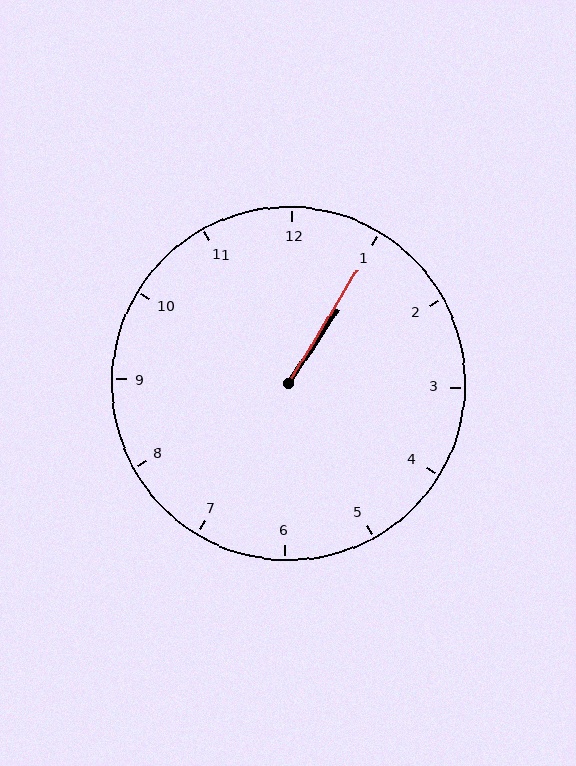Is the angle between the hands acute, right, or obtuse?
It is acute.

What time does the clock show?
1:05.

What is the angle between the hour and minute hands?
Approximately 2 degrees.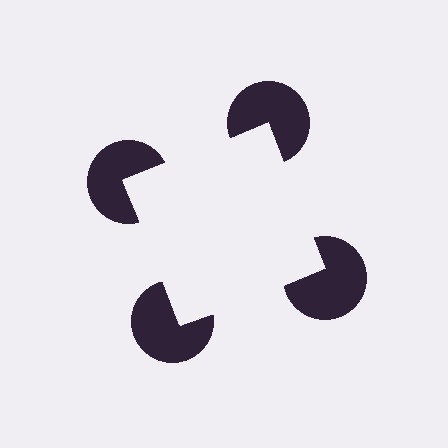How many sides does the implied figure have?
4 sides.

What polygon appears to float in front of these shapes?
An illusory square — its edges are inferred from the aligned wedge cuts in the pac-man discs, not physically drawn.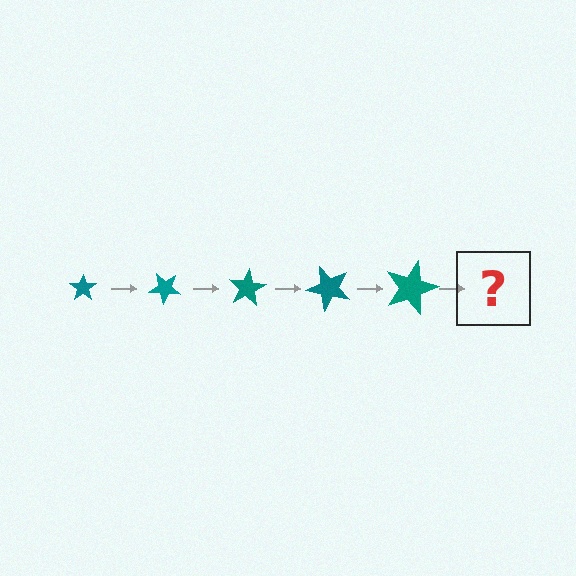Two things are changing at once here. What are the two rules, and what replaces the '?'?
The two rules are that the star grows larger each step and it rotates 40 degrees each step. The '?' should be a star, larger than the previous one and rotated 200 degrees from the start.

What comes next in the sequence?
The next element should be a star, larger than the previous one and rotated 200 degrees from the start.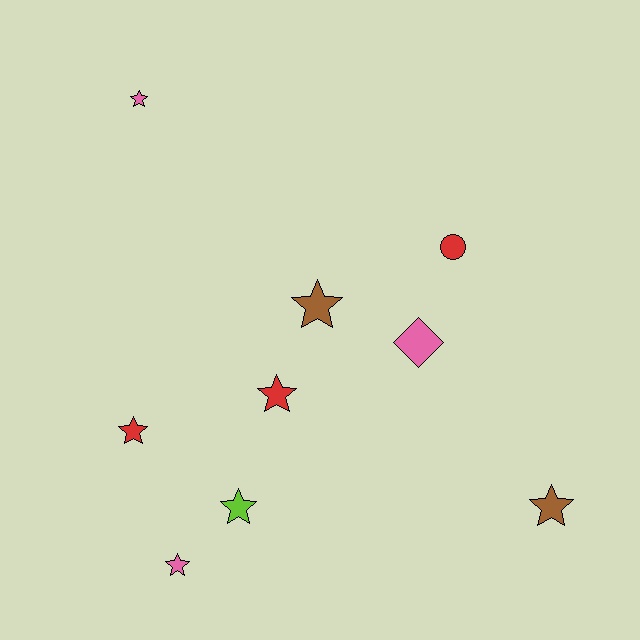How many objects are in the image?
There are 9 objects.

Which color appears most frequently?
Red, with 3 objects.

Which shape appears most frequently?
Star, with 7 objects.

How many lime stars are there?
There is 1 lime star.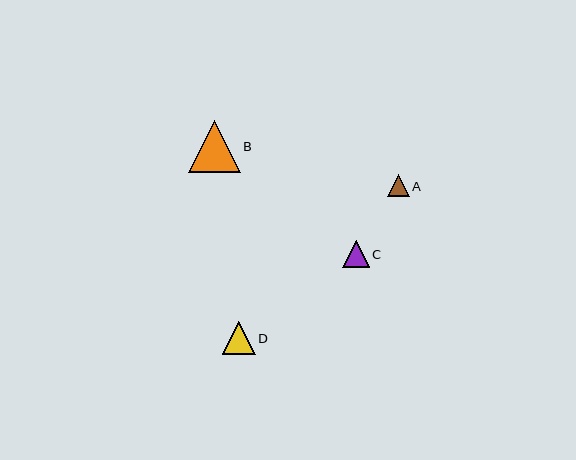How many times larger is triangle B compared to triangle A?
Triangle B is approximately 2.4 times the size of triangle A.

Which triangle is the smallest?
Triangle A is the smallest with a size of approximately 21 pixels.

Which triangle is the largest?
Triangle B is the largest with a size of approximately 52 pixels.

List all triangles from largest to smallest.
From largest to smallest: B, D, C, A.